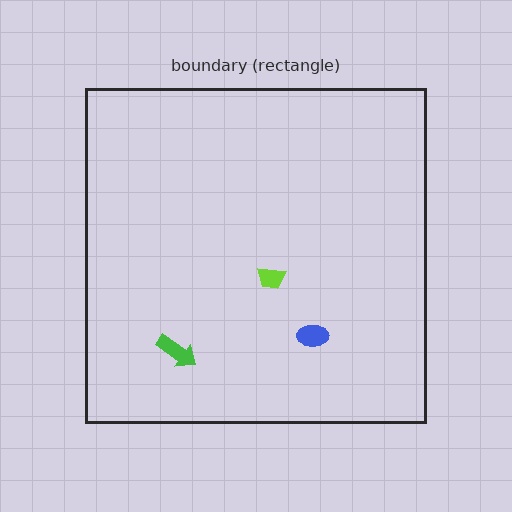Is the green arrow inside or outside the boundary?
Inside.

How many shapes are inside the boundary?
3 inside, 0 outside.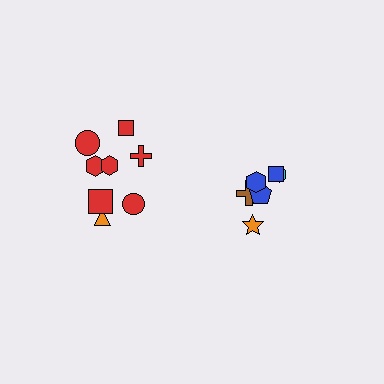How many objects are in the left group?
There are 8 objects.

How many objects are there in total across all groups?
There are 14 objects.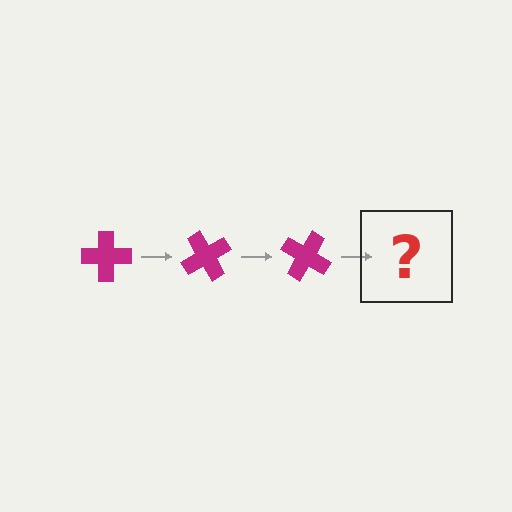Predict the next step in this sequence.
The next step is a magenta cross rotated 180 degrees.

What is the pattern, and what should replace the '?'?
The pattern is that the cross rotates 60 degrees each step. The '?' should be a magenta cross rotated 180 degrees.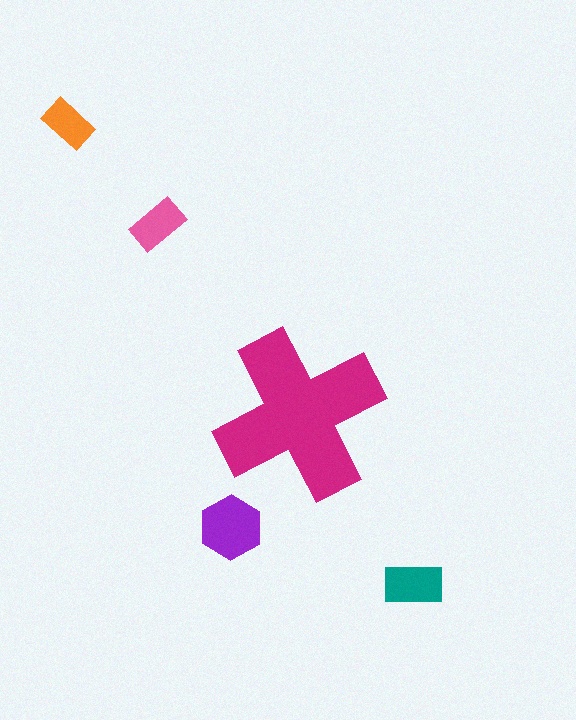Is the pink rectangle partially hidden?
No, the pink rectangle is fully visible.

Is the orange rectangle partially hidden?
No, the orange rectangle is fully visible.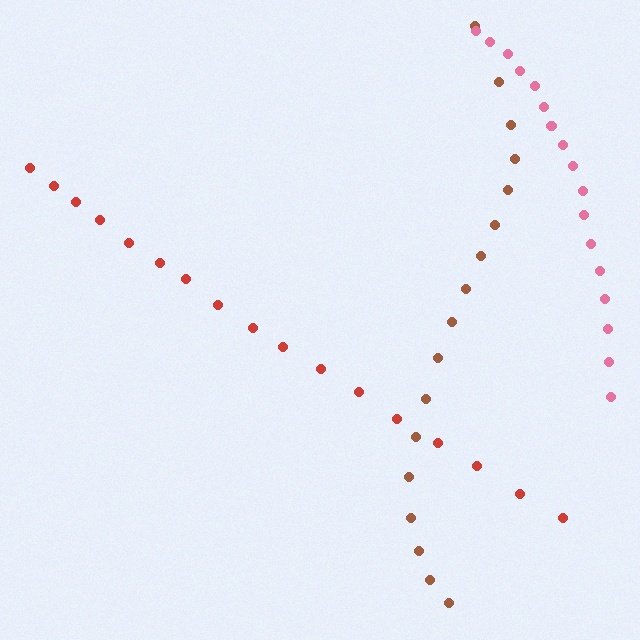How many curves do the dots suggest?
There are 3 distinct paths.